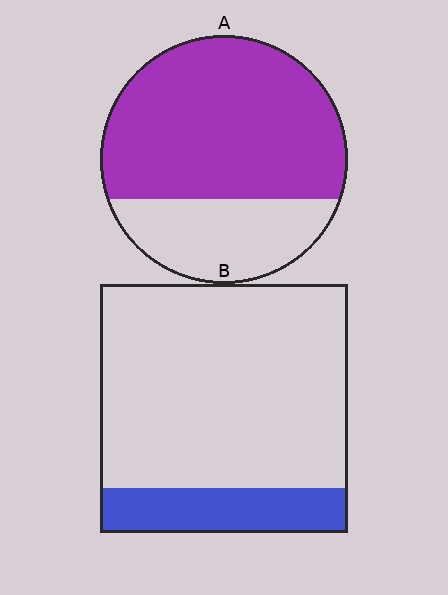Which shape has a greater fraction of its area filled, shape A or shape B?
Shape A.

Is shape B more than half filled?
No.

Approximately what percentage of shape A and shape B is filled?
A is approximately 70% and B is approximately 20%.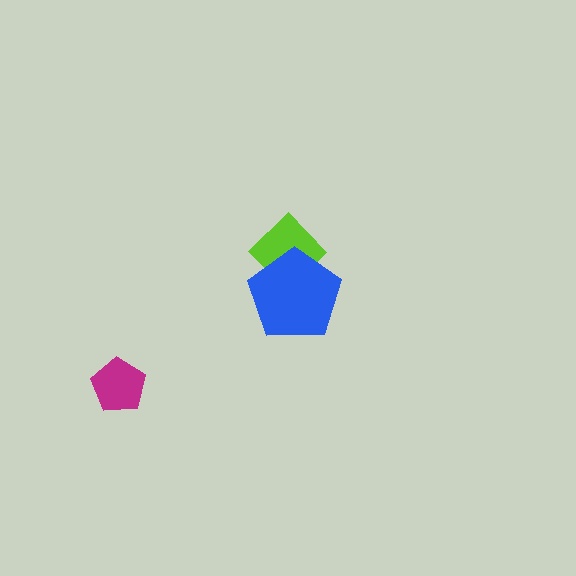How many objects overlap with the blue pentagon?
1 object overlaps with the blue pentagon.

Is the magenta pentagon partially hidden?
No, no other shape covers it.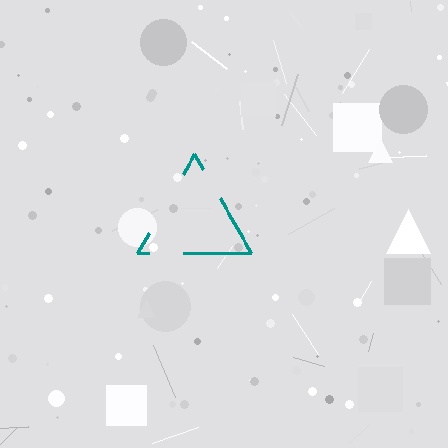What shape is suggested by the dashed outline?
The dashed outline suggests a triangle.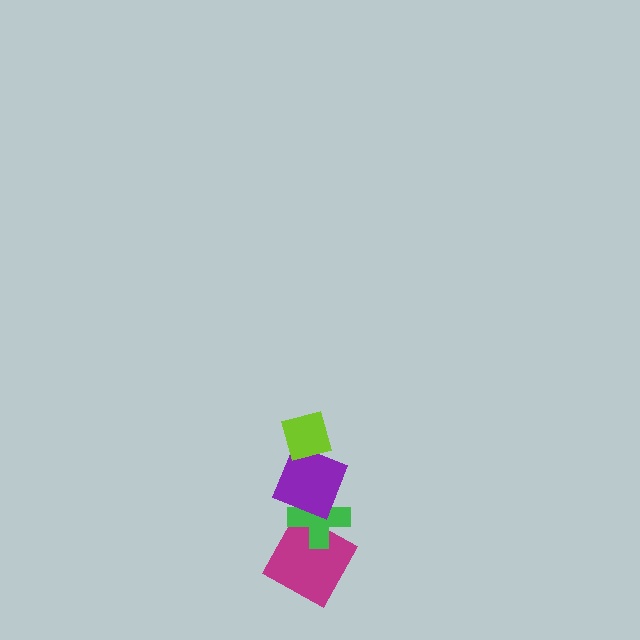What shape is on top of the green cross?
The purple square is on top of the green cross.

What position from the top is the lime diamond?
The lime diamond is 1st from the top.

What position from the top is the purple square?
The purple square is 2nd from the top.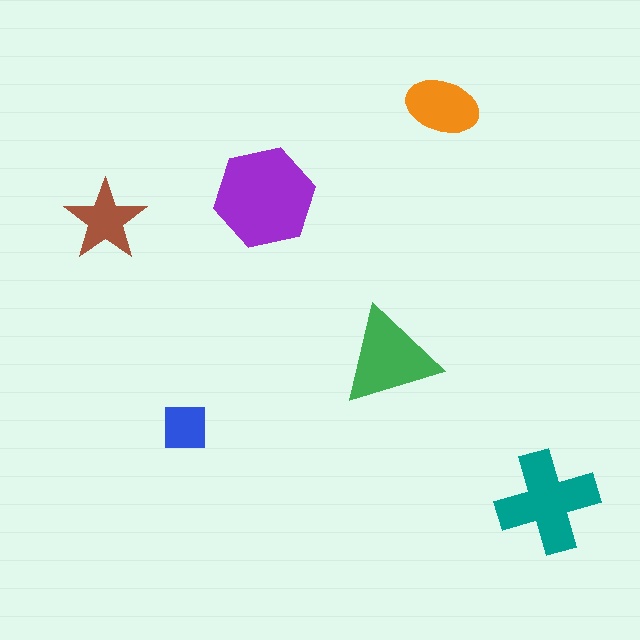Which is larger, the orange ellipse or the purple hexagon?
The purple hexagon.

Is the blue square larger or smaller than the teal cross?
Smaller.